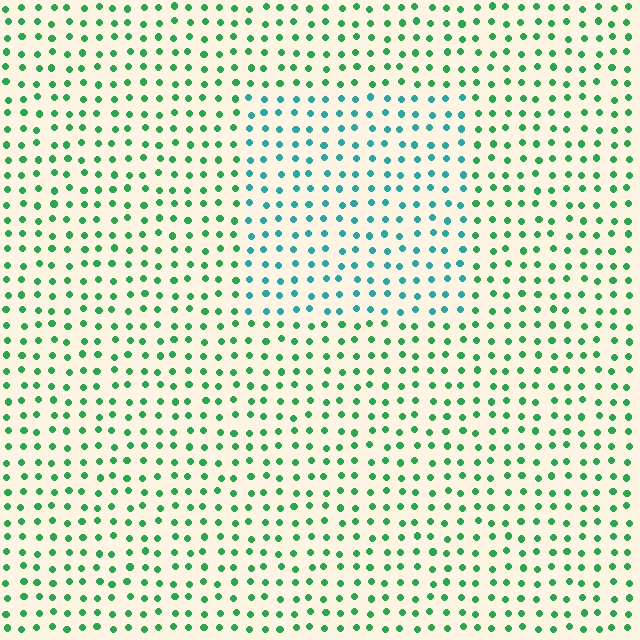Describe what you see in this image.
The image is filled with small green elements in a uniform arrangement. A rectangle-shaped region is visible where the elements are tinted to a slightly different hue, forming a subtle color boundary.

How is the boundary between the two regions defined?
The boundary is defined purely by a slight shift in hue (about 38 degrees). Spacing, size, and orientation are identical on both sides.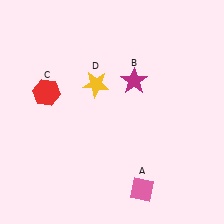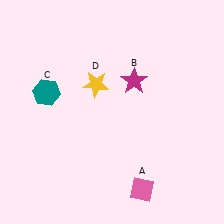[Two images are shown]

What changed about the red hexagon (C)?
In Image 1, C is red. In Image 2, it changed to teal.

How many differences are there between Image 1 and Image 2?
There is 1 difference between the two images.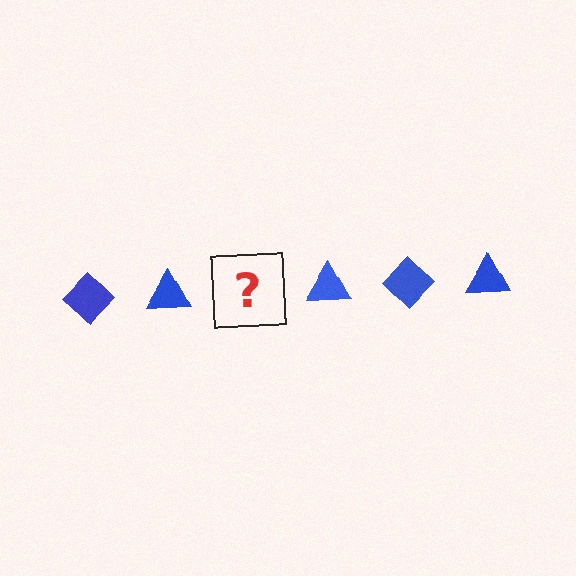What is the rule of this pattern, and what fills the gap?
The rule is that the pattern cycles through diamond, triangle shapes in blue. The gap should be filled with a blue diamond.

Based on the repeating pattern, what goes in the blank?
The blank should be a blue diamond.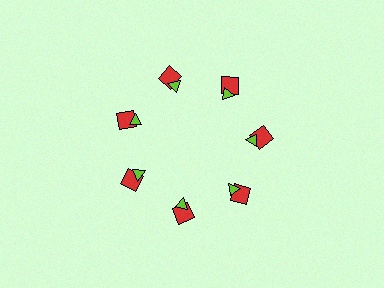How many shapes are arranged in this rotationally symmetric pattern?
There are 14 shapes, arranged in 7 groups of 2.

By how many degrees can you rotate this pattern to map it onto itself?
The pattern maps onto itself every 51 degrees of rotation.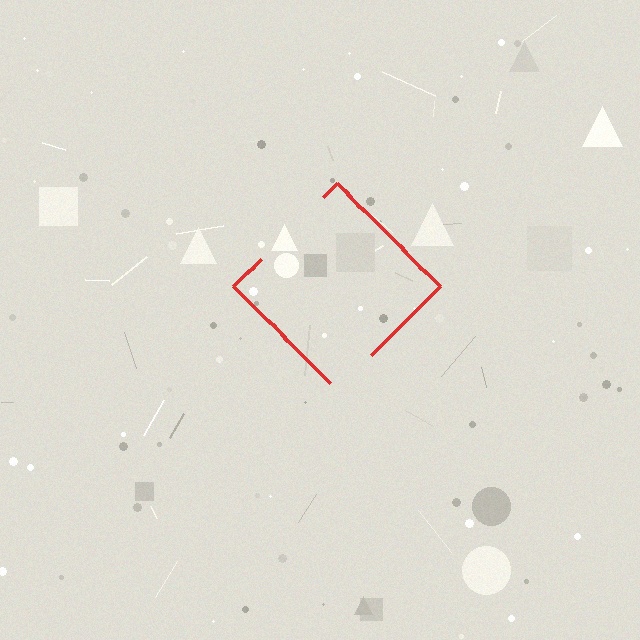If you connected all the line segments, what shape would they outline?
They would outline a diamond.